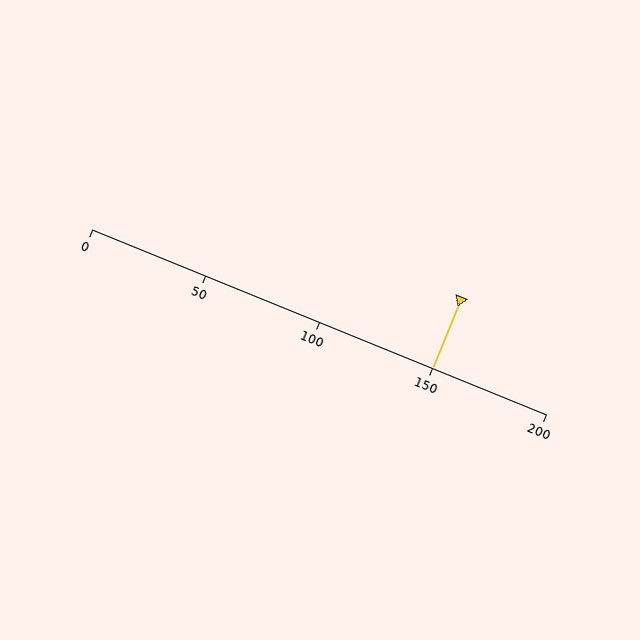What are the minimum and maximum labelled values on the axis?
The axis runs from 0 to 200.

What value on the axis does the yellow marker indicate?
The marker indicates approximately 150.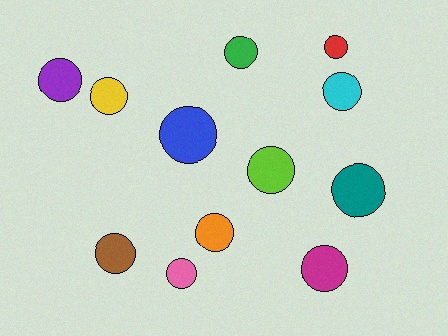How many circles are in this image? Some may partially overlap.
There are 12 circles.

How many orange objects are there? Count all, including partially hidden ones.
There is 1 orange object.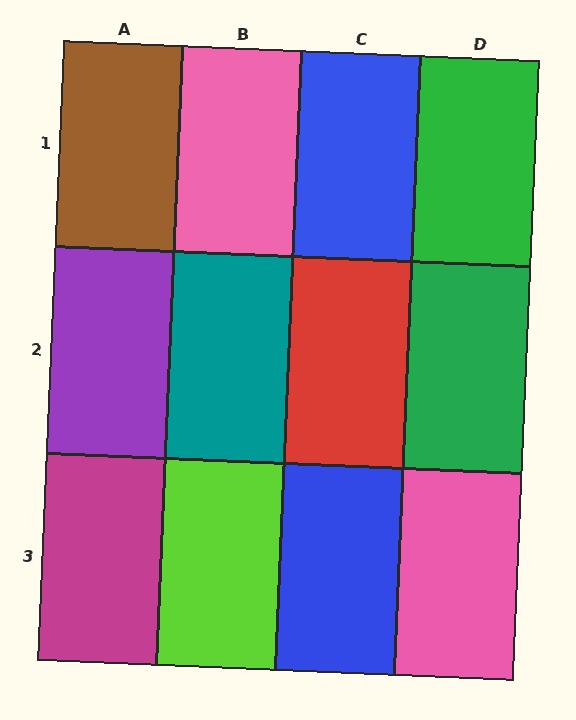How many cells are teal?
1 cell is teal.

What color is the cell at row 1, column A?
Brown.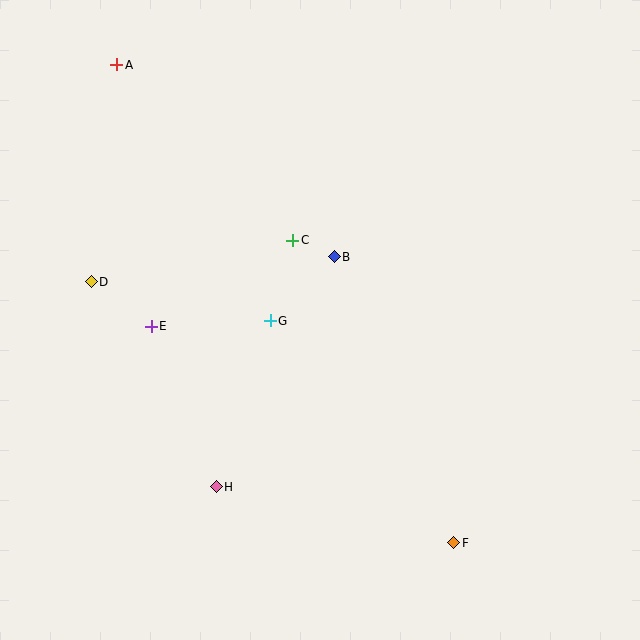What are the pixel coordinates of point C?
Point C is at (293, 240).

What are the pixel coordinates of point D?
Point D is at (91, 282).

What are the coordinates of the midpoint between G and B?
The midpoint between G and B is at (302, 289).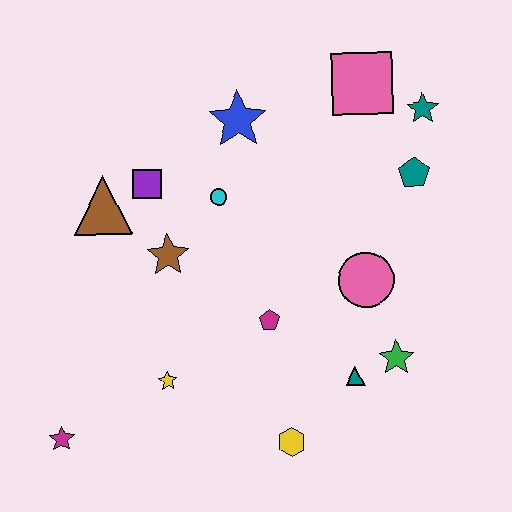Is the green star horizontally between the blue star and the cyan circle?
No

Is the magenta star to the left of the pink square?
Yes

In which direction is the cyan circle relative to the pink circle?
The cyan circle is to the left of the pink circle.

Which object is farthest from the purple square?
The green star is farthest from the purple square.